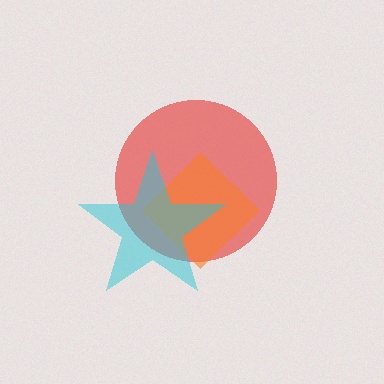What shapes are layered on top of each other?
The layered shapes are: a red circle, an orange diamond, a cyan star.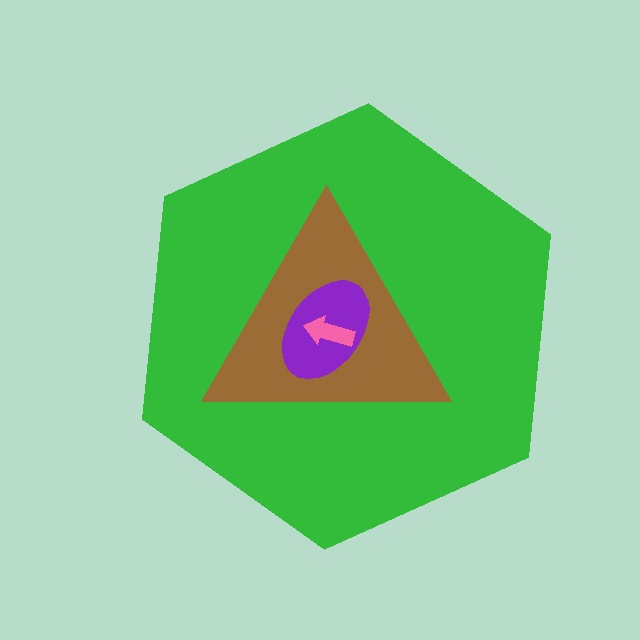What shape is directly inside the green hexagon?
The brown triangle.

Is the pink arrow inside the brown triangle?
Yes.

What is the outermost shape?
The green hexagon.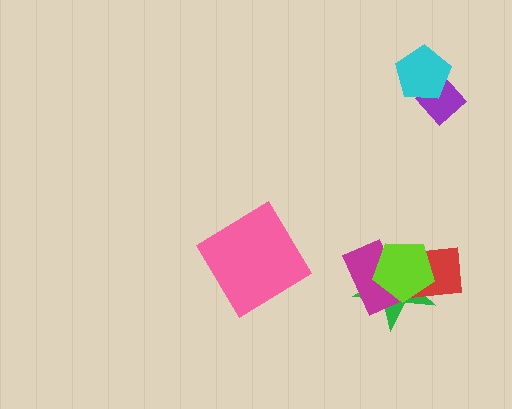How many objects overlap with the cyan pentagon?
1 object overlaps with the cyan pentagon.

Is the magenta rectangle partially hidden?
Yes, it is partially covered by another shape.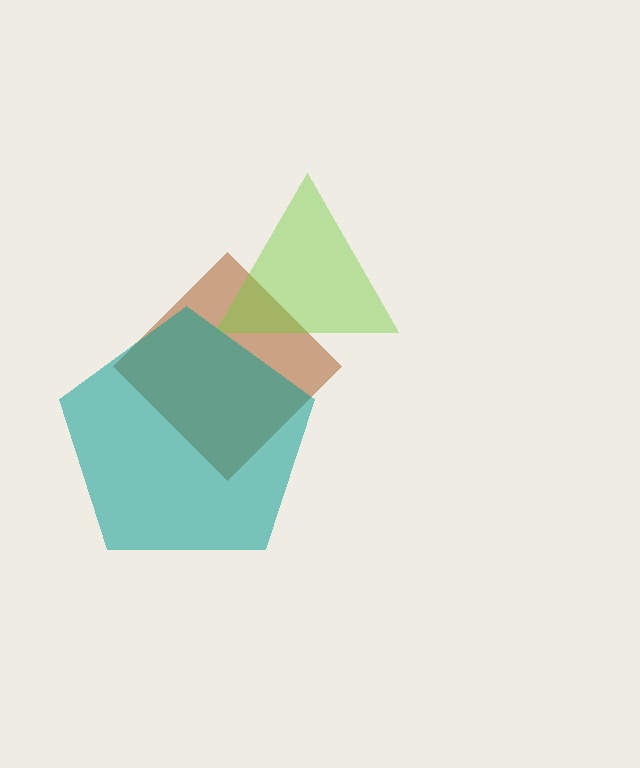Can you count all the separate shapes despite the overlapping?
Yes, there are 3 separate shapes.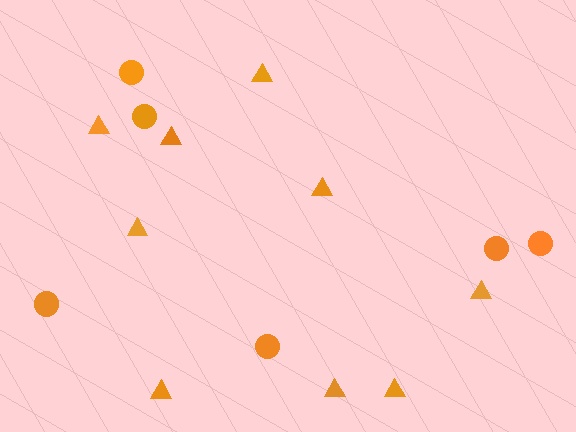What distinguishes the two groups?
There are 2 groups: one group of triangles (9) and one group of circles (6).